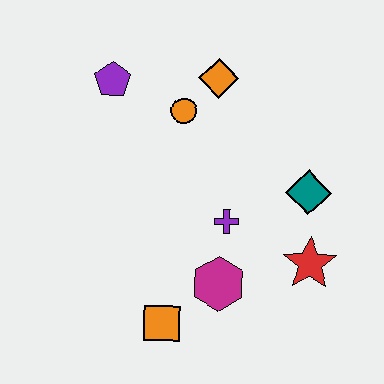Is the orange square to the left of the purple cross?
Yes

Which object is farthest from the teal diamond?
The purple pentagon is farthest from the teal diamond.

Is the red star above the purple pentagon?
No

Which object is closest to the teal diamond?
The red star is closest to the teal diamond.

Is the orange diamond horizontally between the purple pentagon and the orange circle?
No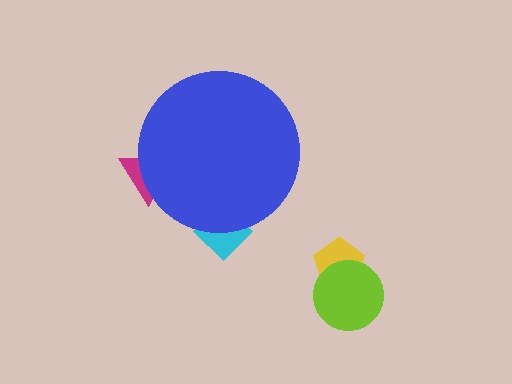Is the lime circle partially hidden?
No, the lime circle is fully visible.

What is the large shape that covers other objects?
A blue circle.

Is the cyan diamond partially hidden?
Yes, the cyan diamond is partially hidden behind the blue circle.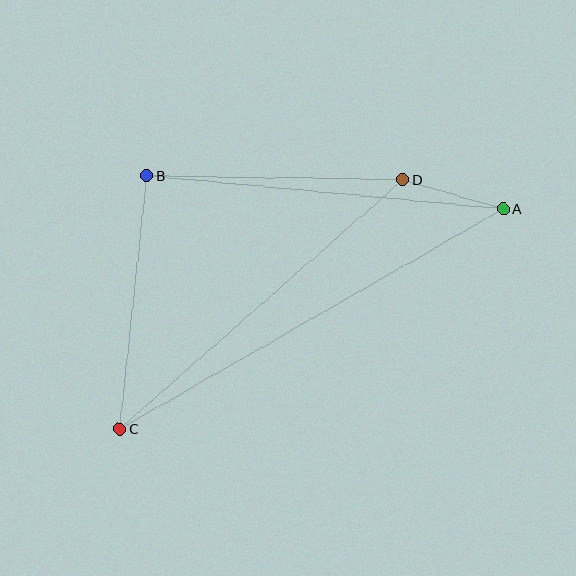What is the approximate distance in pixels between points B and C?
The distance between B and C is approximately 255 pixels.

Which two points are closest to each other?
Points A and D are closest to each other.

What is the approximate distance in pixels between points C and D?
The distance between C and D is approximately 377 pixels.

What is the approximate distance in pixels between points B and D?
The distance between B and D is approximately 256 pixels.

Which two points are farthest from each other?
Points A and C are farthest from each other.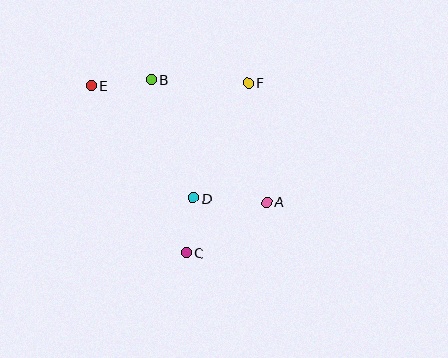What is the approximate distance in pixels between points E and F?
The distance between E and F is approximately 157 pixels.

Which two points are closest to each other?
Points C and D are closest to each other.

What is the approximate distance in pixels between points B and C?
The distance between B and C is approximately 177 pixels.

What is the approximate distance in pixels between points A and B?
The distance between A and B is approximately 169 pixels.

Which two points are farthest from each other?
Points A and E are farthest from each other.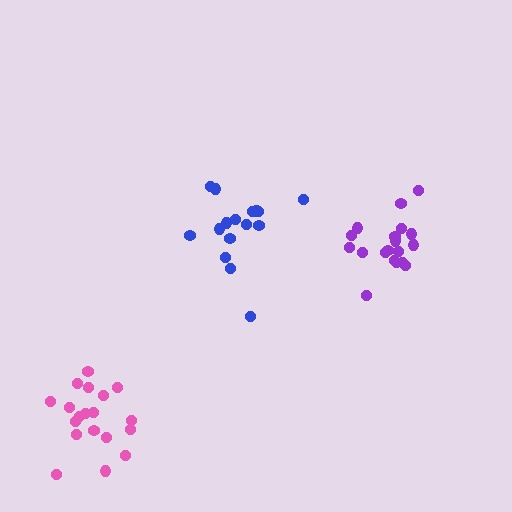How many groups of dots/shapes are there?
There are 3 groups.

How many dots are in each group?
Group 1: 19 dots, Group 2: 16 dots, Group 3: 19 dots (54 total).